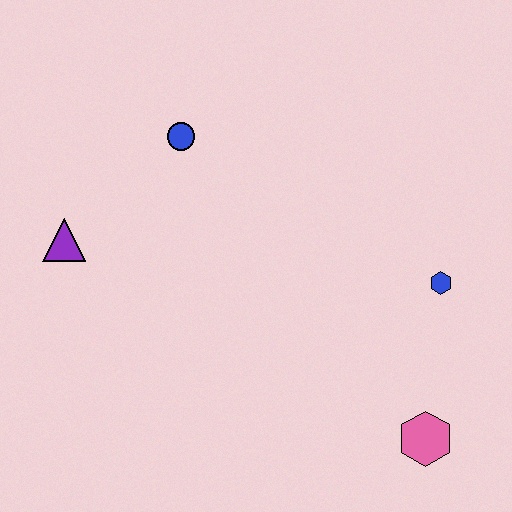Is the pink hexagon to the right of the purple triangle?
Yes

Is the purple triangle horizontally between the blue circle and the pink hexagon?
No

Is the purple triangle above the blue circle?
No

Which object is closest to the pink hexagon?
The blue hexagon is closest to the pink hexagon.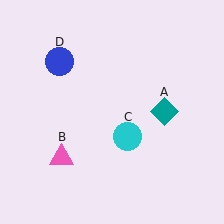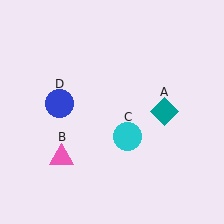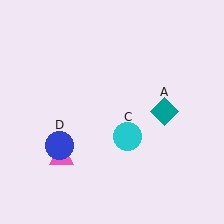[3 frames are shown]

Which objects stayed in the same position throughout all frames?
Teal diamond (object A) and pink triangle (object B) and cyan circle (object C) remained stationary.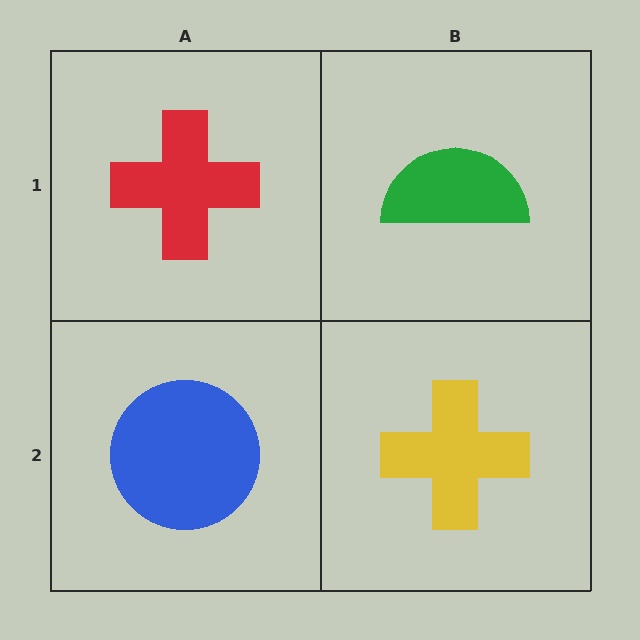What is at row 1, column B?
A green semicircle.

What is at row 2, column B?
A yellow cross.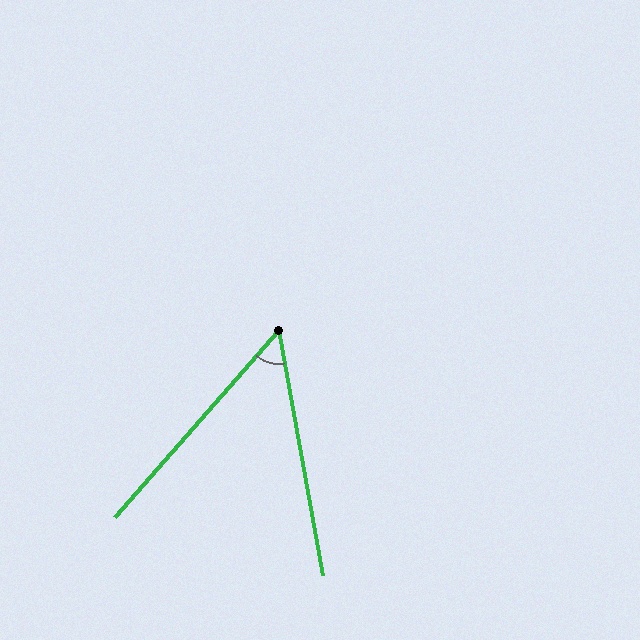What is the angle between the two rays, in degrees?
Approximately 51 degrees.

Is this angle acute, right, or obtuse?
It is acute.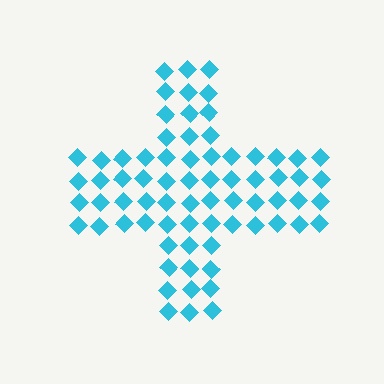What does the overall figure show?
The overall figure shows a cross.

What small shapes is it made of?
It is made of small diamonds.